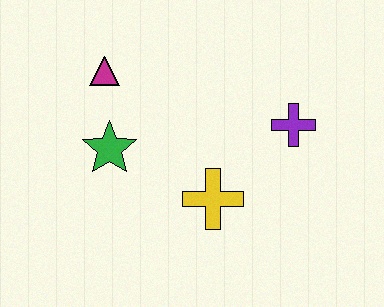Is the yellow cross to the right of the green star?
Yes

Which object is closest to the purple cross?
The yellow cross is closest to the purple cross.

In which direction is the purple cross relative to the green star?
The purple cross is to the right of the green star.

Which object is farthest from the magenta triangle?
The purple cross is farthest from the magenta triangle.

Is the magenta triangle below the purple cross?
No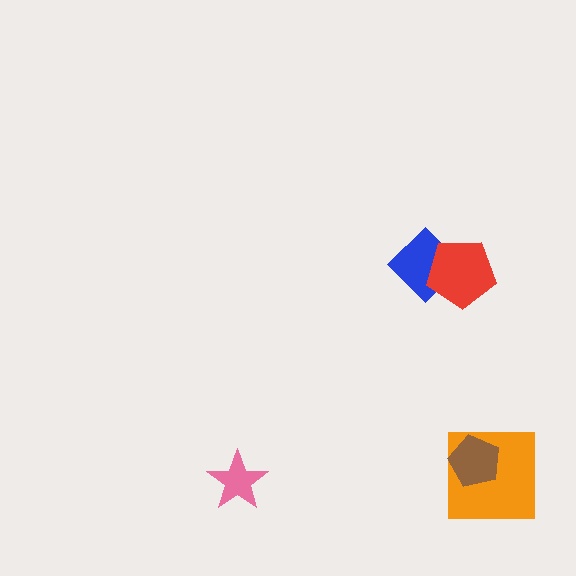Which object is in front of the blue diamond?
The red pentagon is in front of the blue diamond.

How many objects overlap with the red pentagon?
1 object overlaps with the red pentagon.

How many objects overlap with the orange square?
1 object overlaps with the orange square.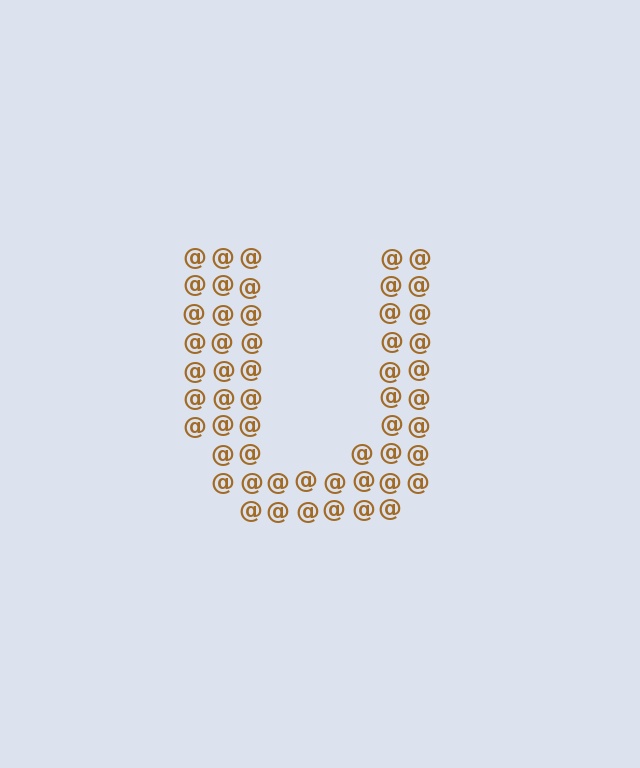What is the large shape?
The large shape is the letter U.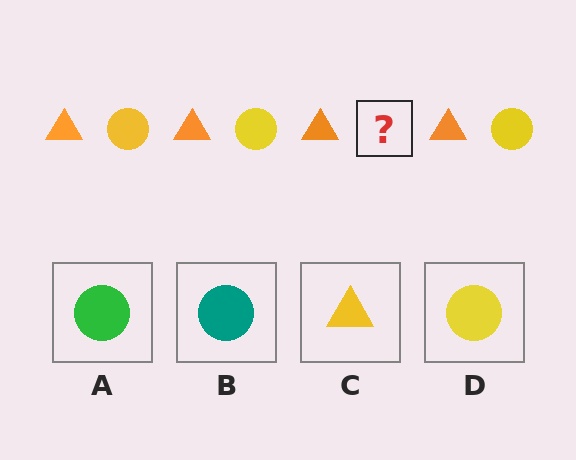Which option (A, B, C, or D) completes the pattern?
D.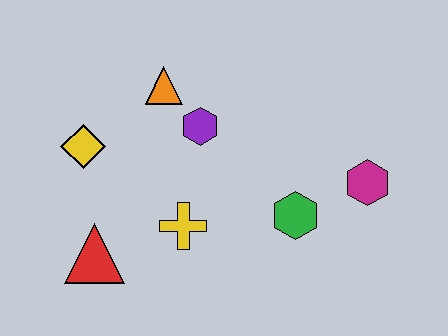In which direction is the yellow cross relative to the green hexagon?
The yellow cross is to the left of the green hexagon.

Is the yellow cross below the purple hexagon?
Yes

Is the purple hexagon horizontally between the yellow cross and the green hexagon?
Yes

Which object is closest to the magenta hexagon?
The green hexagon is closest to the magenta hexagon.